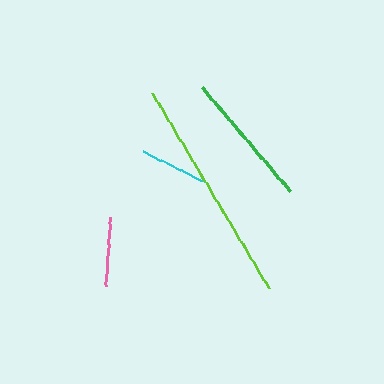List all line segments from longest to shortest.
From longest to shortest: lime, green, cyan, pink.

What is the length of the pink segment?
The pink segment is approximately 69 pixels long.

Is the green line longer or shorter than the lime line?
The lime line is longer than the green line.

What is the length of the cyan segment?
The cyan segment is approximately 70 pixels long.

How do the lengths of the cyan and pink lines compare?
The cyan and pink lines are approximately the same length.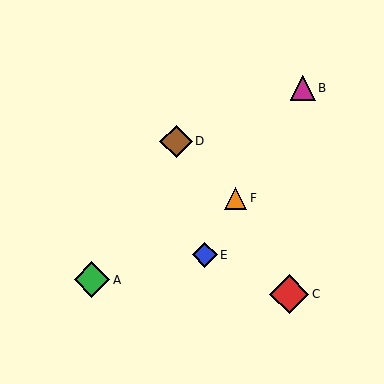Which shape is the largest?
The red diamond (labeled C) is the largest.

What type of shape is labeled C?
Shape C is a red diamond.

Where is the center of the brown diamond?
The center of the brown diamond is at (176, 141).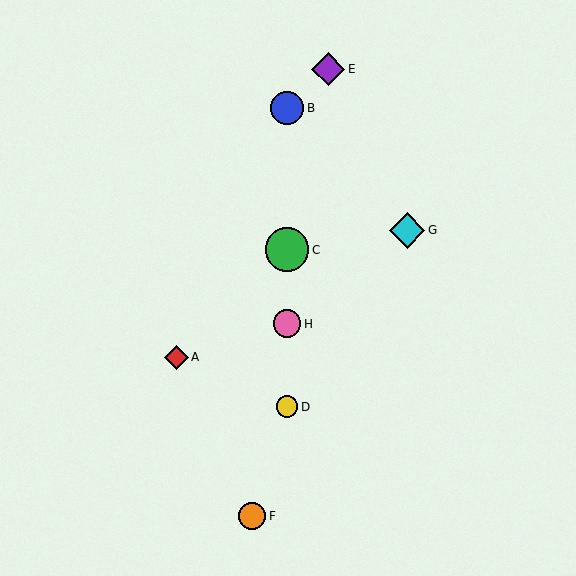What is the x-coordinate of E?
Object E is at x≈328.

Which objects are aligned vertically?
Objects B, C, D, H are aligned vertically.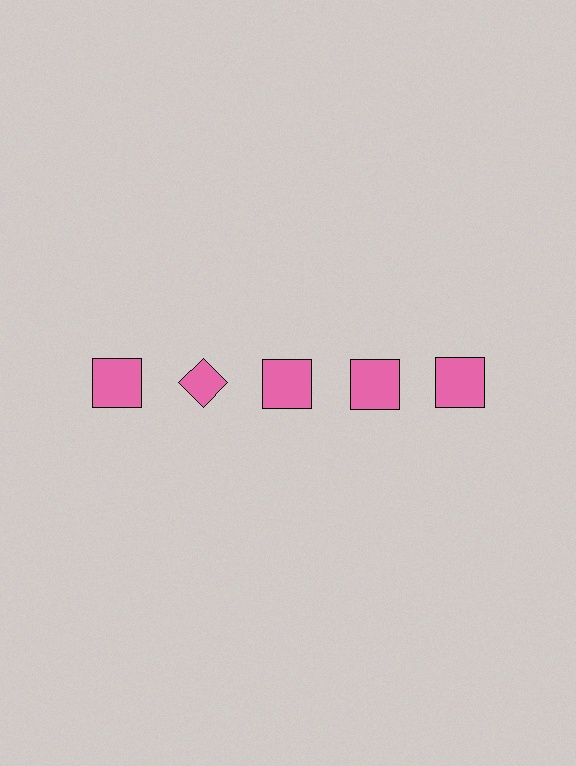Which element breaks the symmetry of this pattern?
The pink diamond in the top row, second from left column breaks the symmetry. All other shapes are pink squares.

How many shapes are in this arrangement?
There are 5 shapes arranged in a grid pattern.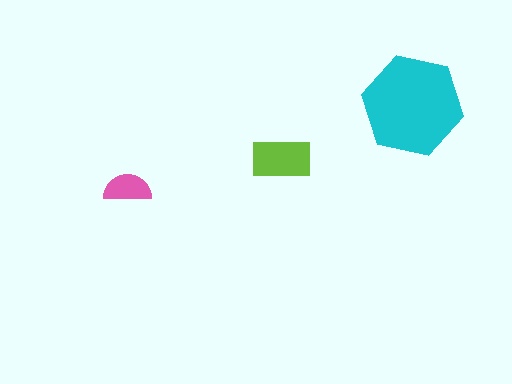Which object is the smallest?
The pink semicircle.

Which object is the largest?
The cyan hexagon.